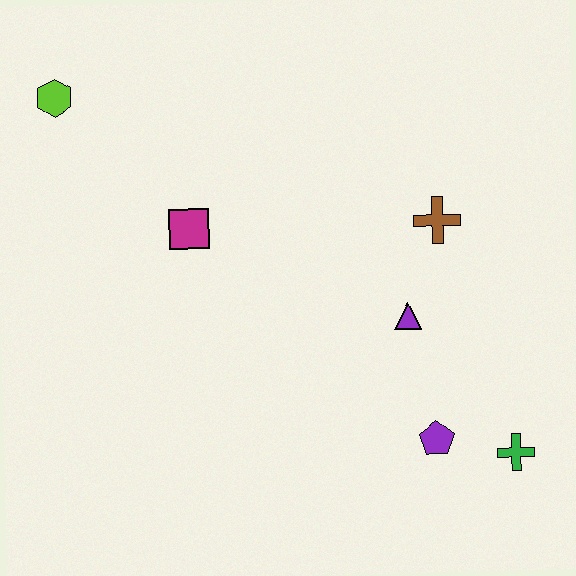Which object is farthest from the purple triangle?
The lime hexagon is farthest from the purple triangle.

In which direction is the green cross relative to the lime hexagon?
The green cross is to the right of the lime hexagon.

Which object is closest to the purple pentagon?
The green cross is closest to the purple pentagon.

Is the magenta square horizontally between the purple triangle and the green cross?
No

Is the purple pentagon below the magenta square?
Yes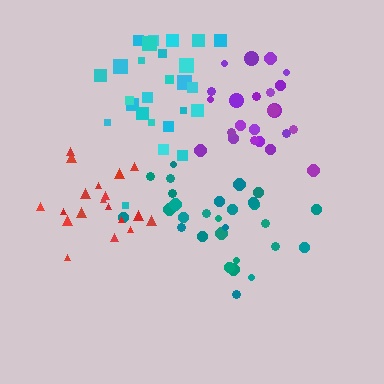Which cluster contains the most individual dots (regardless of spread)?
Teal (29).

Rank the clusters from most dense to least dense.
purple, red, teal, cyan.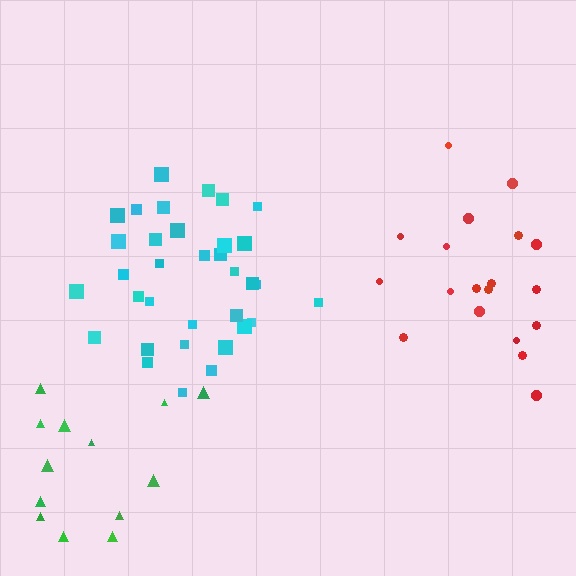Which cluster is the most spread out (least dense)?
Green.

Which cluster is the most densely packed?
Cyan.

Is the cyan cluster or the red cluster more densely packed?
Cyan.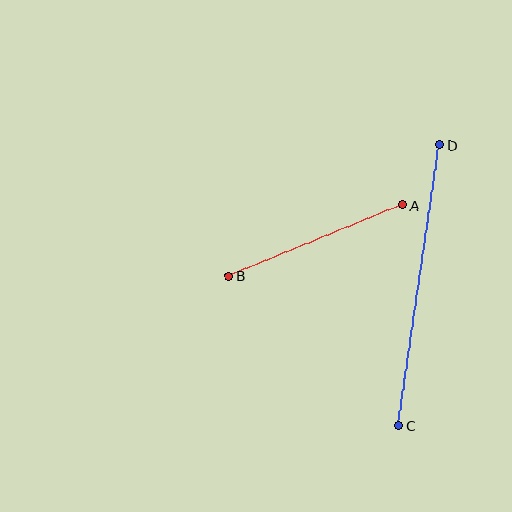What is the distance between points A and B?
The distance is approximately 188 pixels.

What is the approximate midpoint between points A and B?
The midpoint is at approximately (315, 241) pixels.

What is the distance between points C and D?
The distance is approximately 284 pixels.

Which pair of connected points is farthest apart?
Points C and D are farthest apart.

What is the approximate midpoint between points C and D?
The midpoint is at approximately (419, 285) pixels.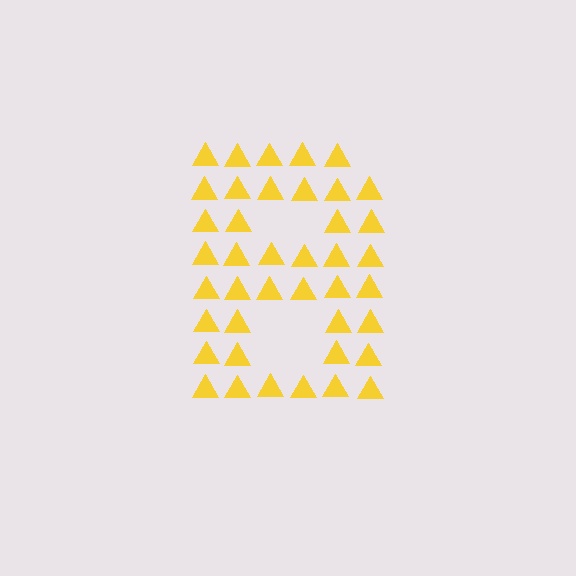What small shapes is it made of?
It is made of small triangles.